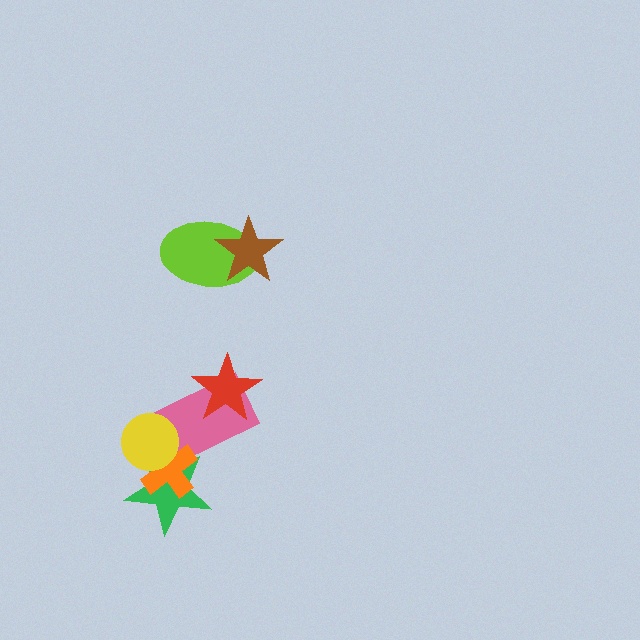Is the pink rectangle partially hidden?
Yes, it is partially covered by another shape.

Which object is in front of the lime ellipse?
The brown star is in front of the lime ellipse.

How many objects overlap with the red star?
1 object overlaps with the red star.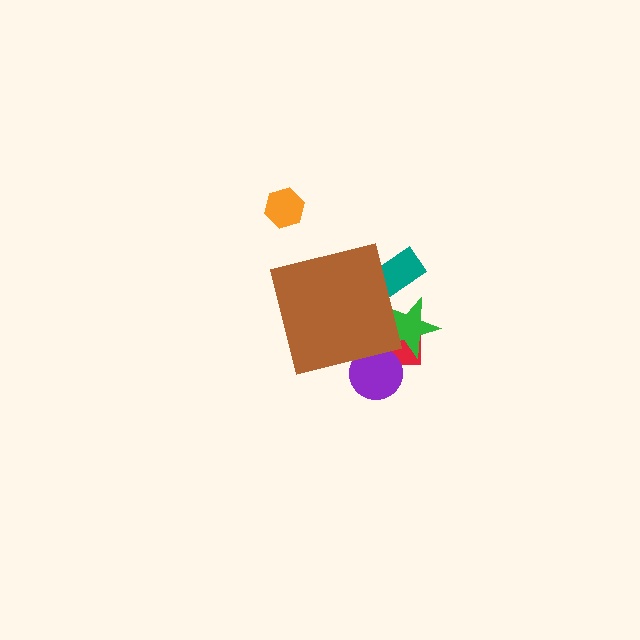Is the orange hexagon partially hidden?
No, the orange hexagon is fully visible.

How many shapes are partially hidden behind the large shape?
4 shapes are partially hidden.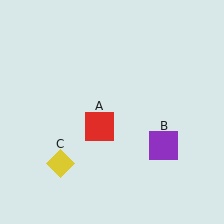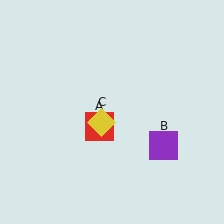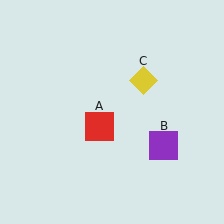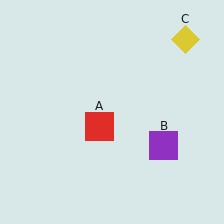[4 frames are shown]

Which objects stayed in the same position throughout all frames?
Red square (object A) and purple square (object B) remained stationary.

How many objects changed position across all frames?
1 object changed position: yellow diamond (object C).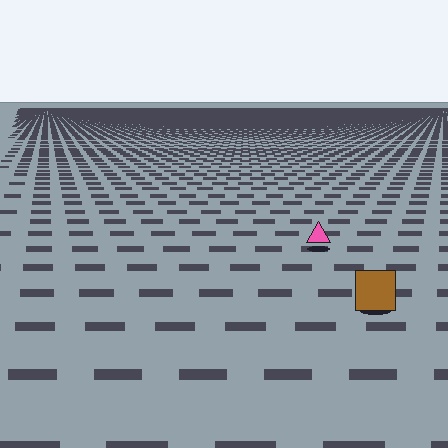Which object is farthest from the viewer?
The pink triangle is farthest from the viewer. It appears smaller and the ground texture around it is denser.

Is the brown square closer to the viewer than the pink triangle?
Yes. The brown square is closer — you can tell from the texture gradient: the ground texture is coarser near it.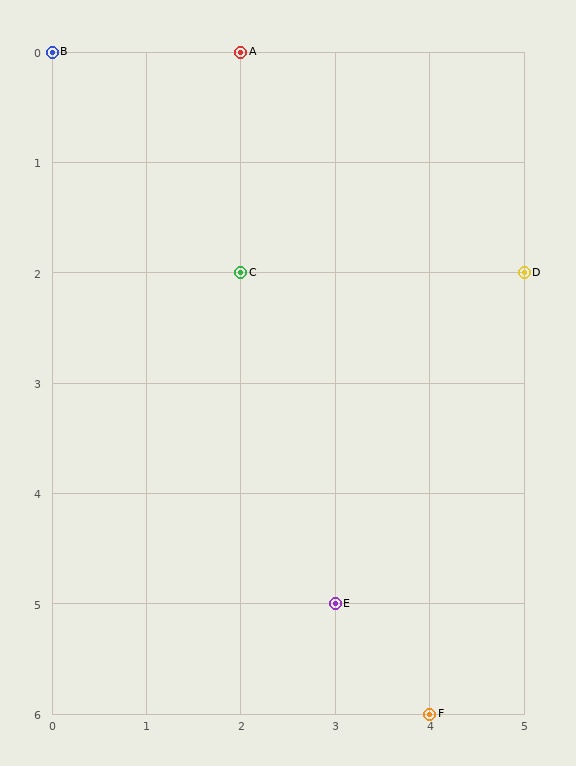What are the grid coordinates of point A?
Point A is at grid coordinates (2, 0).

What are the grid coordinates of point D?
Point D is at grid coordinates (5, 2).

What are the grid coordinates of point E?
Point E is at grid coordinates (3, 5).